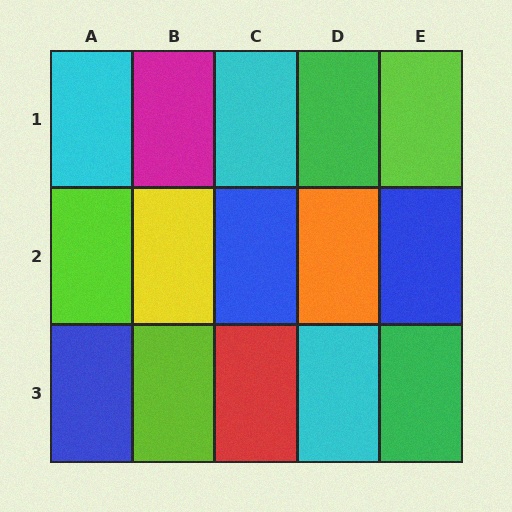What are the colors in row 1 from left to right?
Cyan, magenta, cyan, green, lime.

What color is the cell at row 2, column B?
Yellow.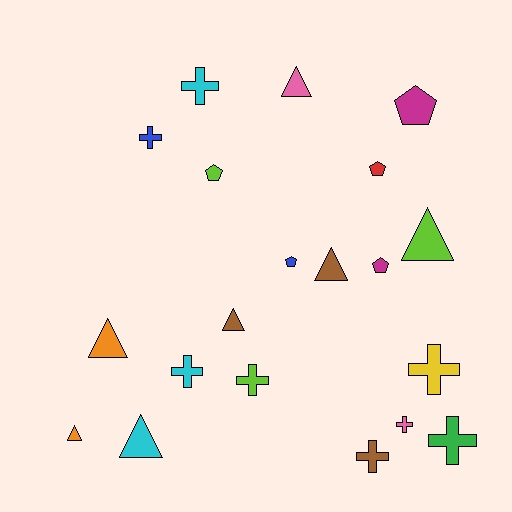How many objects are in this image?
There are 20 objects.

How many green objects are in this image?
There is 1 green object.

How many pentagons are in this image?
There are 5 pentagons.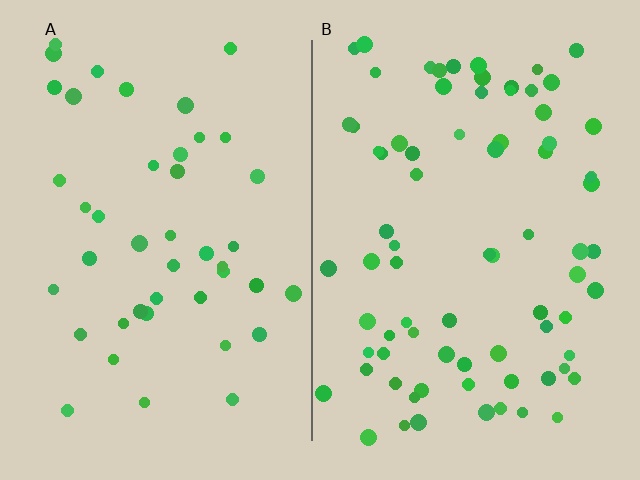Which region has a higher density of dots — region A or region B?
B (the right).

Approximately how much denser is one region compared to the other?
Approximately 1.8× — region B over region A.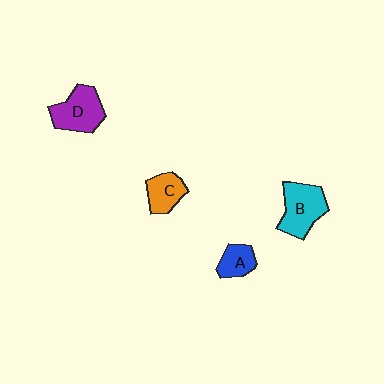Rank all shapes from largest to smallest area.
From largest to smallest: B (cyan), D (purple), C (orange), A (blue).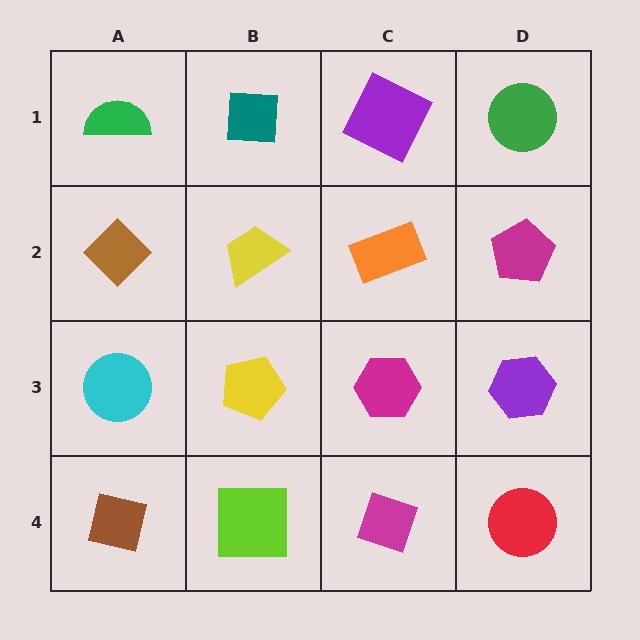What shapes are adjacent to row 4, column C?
A magenta hexagon (row 3, column C), a lime square (row 4, column B), a red circle (row 4, column D).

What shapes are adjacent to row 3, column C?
An orange rectangle (row 2, column C), a magenta diamond (row 4, column C), a yellow pentagon (row 3, column B), a purple hexagon (row 3, column D).